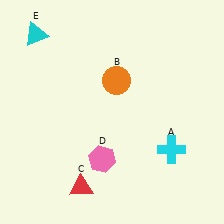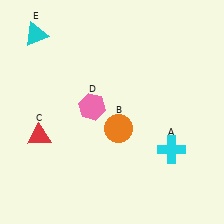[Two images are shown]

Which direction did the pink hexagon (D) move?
The pink hexagon (D) moved up.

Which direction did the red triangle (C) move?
The red triangle (C) moved up.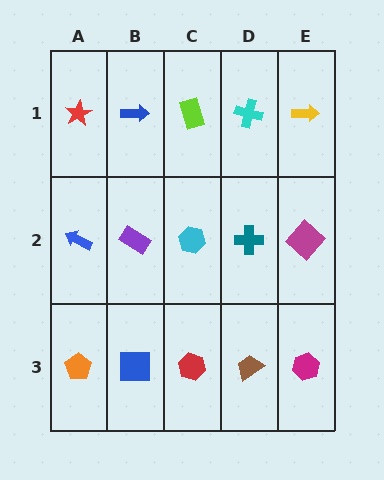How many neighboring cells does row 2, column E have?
3.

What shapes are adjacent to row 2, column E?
A yellow arrow (row 1, column E), a magenta hexagon (row 3, column E), a teal cross (row 2, column D).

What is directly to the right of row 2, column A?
A purple rectangle.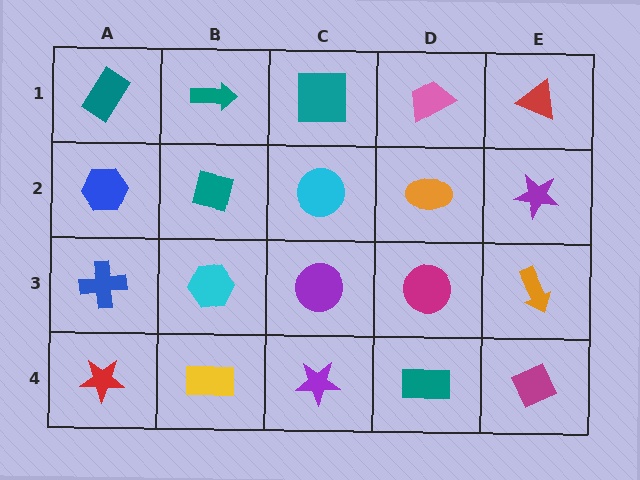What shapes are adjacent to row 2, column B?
A teal arrow (row 1, column B), a cyan hexagon (row 3, column B), a blue hexagon (row 2, column A), a cyan circle (row 2, column C).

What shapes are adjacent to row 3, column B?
A teal square (row 2, column B), a yellow rectangle (row 4, column B), a blue cross (row 3, column A), a purple circle (row 3, column C).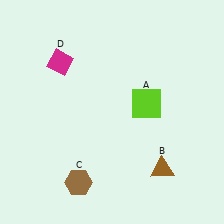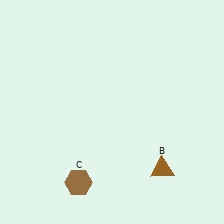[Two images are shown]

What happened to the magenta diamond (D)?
The magenta diamond (D) was removed in Image 2. It was in the top-left area of Image 1.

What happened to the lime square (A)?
The lime square (A) was removed in Image 2. It was in the top-right area of Image 1.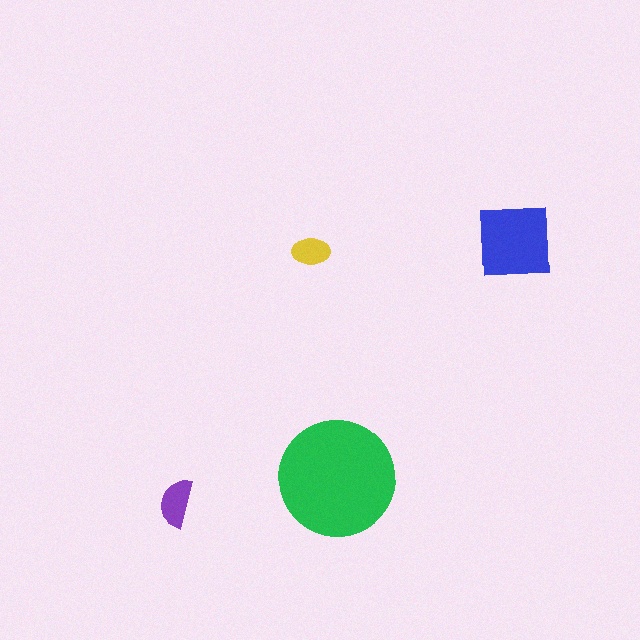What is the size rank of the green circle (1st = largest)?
1st.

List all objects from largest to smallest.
The green circle, the blue square, the purple semicircle, the yellow ellipse.